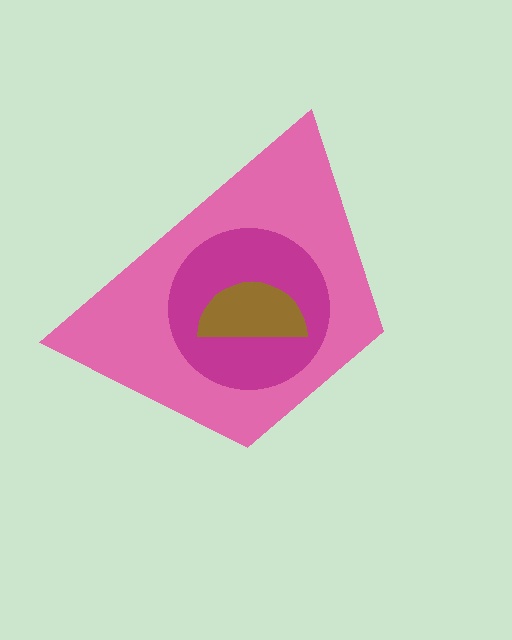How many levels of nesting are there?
3.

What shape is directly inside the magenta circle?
The brown semicircle.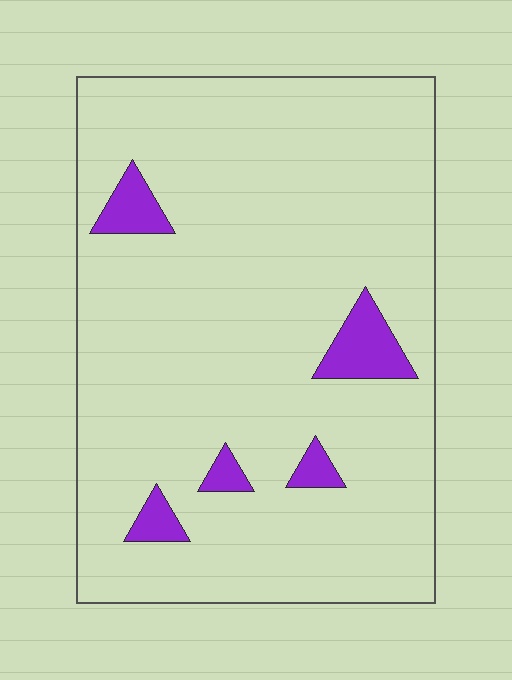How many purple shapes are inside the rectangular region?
5.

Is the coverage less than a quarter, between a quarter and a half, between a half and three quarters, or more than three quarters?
Less than a quarter.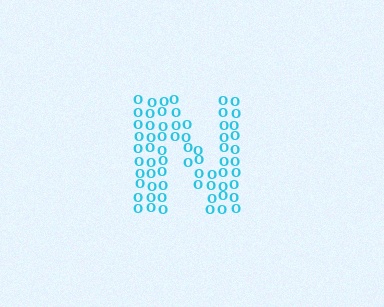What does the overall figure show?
The overall figure shows the letter N.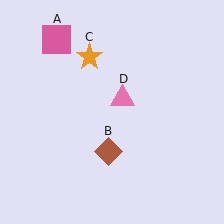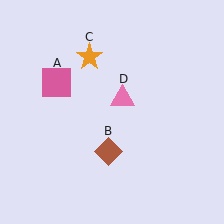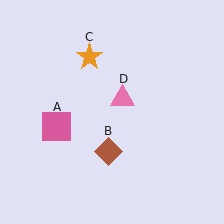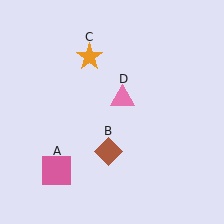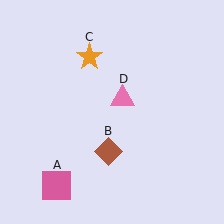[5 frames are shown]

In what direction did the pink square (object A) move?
The pink square (object A) moved down.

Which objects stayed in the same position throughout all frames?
Brown diamond (object B) and orange star (object C) and pink triangle (object D) remained stationary.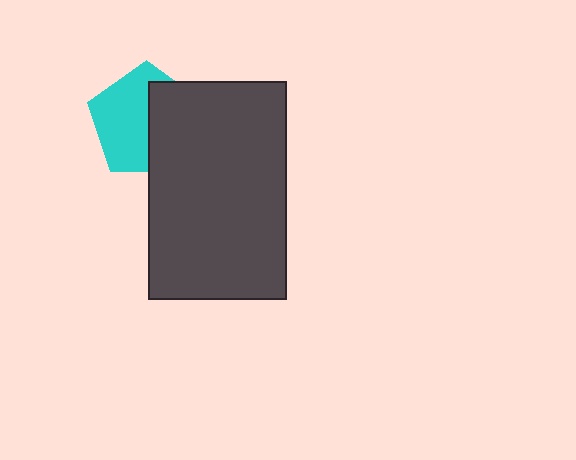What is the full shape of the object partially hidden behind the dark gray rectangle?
The partially hidden object is a cyan pentagon.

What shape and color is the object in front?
The object in front is a dark gray rectangle.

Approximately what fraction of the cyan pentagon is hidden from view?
Roughly 45% of the cyan pentagon is hidden behind the dark gray rectangle.